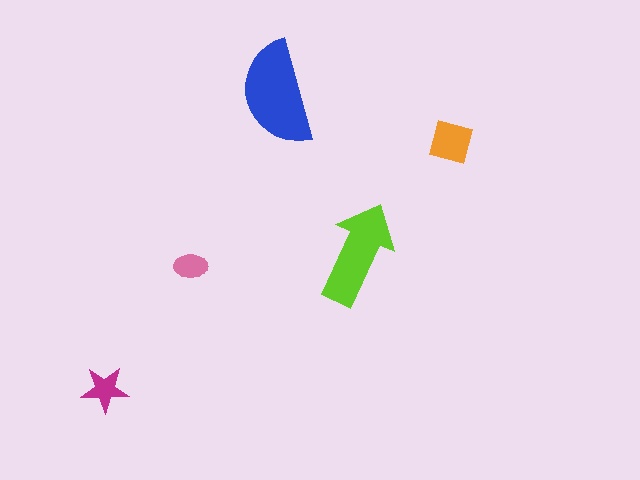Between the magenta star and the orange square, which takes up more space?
The orange square.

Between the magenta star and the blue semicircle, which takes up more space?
The blue semicircle.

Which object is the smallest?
The pink ellipse.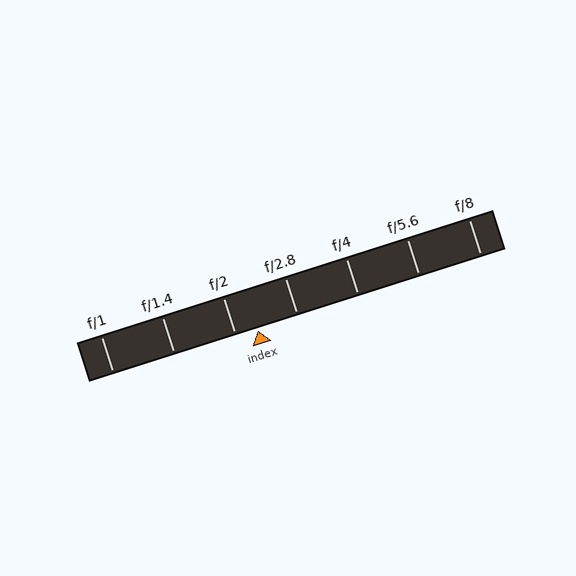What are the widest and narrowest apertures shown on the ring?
The widest aperture shown is f/1 and the narrowest is f/8.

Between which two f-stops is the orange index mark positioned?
The index mark is between f/2 and f/2.8.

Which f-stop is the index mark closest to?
The index mark is closest to f/2.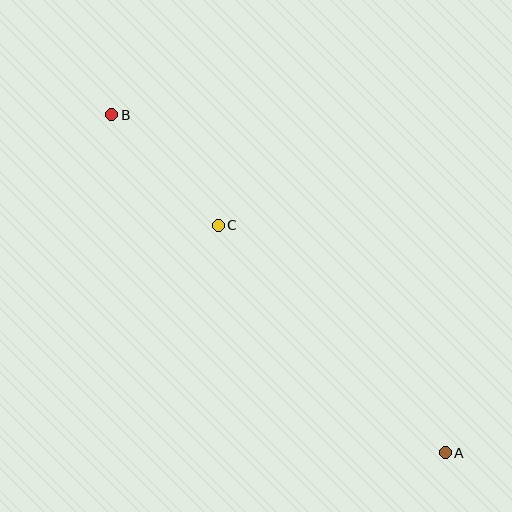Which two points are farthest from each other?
Points A and B are farthest from each other.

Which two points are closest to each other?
Points B and C are closest to each other.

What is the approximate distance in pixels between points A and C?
The distance between A and C is approximately 321 pixels.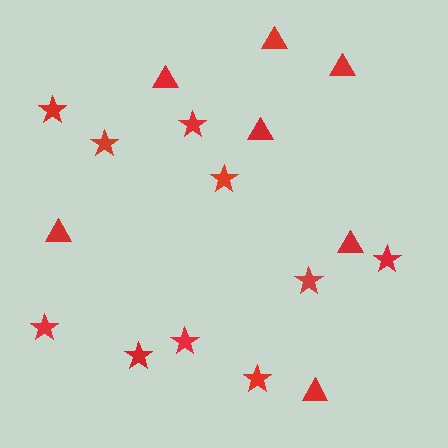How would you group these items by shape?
There are 2 groups: one group of stars (10) and one group of triangles (7).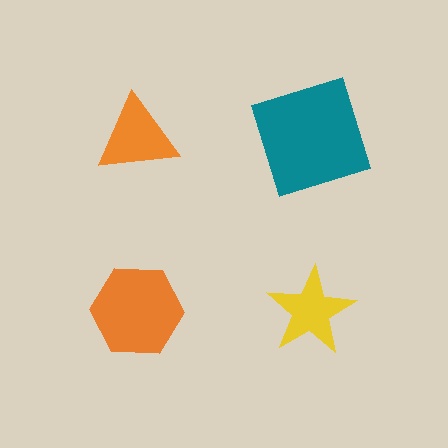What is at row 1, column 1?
An orange triangle.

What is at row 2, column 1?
An orange hexagon.